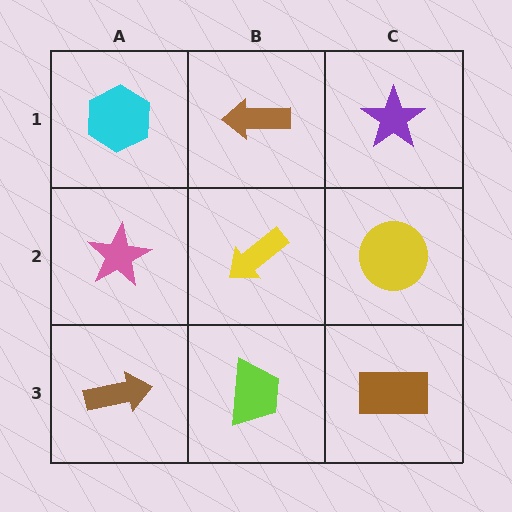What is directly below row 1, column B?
A yellow arrow.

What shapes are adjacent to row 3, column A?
A pink star (row 2, column A), a lime trapezoid (row 3, column B).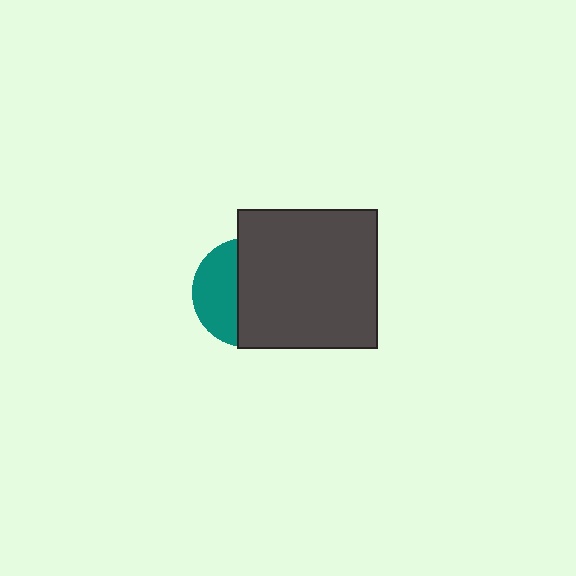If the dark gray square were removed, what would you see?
You would see the complete teal circle.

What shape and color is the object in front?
The object in front is a dark gray square.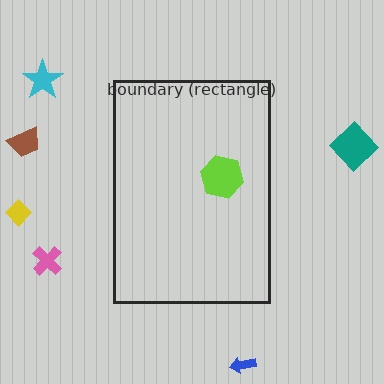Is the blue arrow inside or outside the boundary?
Outside.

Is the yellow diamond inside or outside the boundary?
Outside.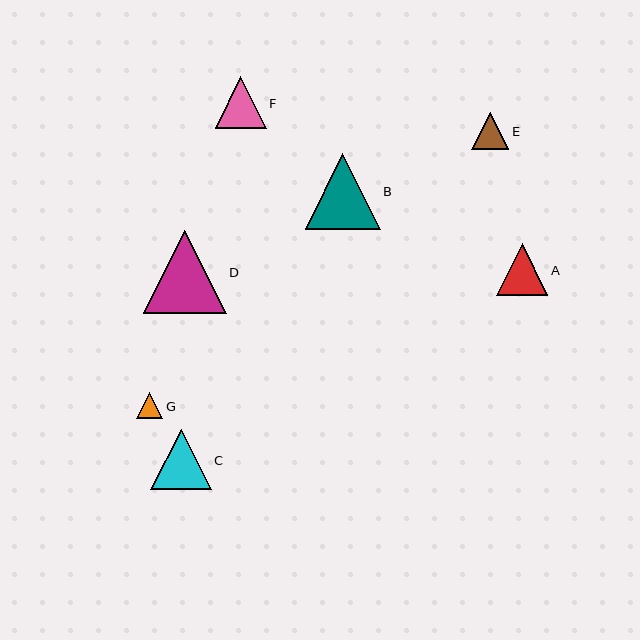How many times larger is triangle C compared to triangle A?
Triangle C is approximately 1.2 times the size of triangle A.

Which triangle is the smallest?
Triangle G is the smallest with a size of approximately 26 pixels.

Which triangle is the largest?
Triangle D is the largest with a size of approximately 83 pixels.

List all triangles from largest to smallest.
From largest to smallest: D, B, C, A, F, E, G.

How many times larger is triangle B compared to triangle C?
Triangle B is approximately 1.2 times the size of triangle C.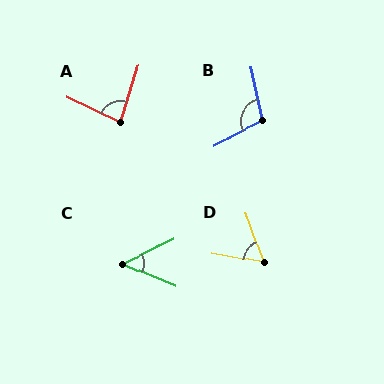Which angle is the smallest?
C, at approximately 48 degrees.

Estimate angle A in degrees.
Approximately 81 degrees.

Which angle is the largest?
B, at approximately 104 degrees.